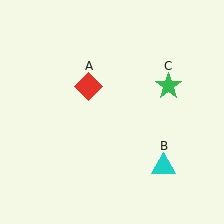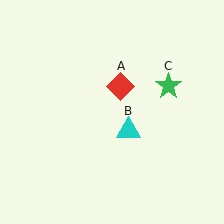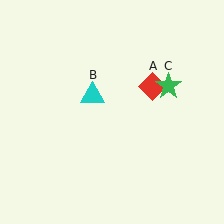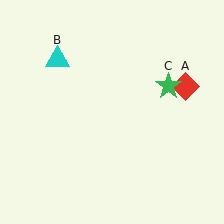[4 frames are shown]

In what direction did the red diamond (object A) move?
The red diamond (object A) moved right.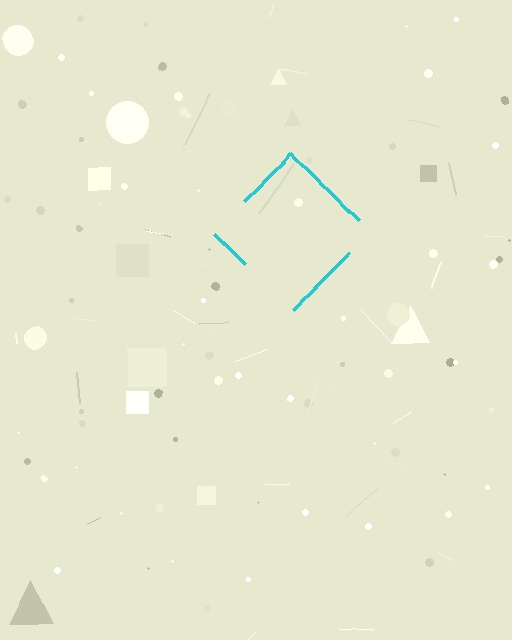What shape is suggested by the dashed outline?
The dashed outline suggests a diamond.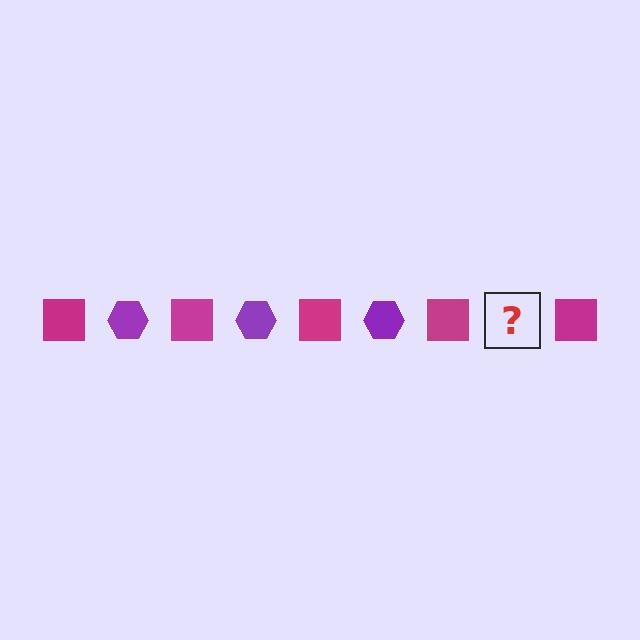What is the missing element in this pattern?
The missing element is a purple hexagon.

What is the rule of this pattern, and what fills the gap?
The rule is that the pattern alternates between magenta square and purple hexagon. The gap should be filled with a purple hexagon.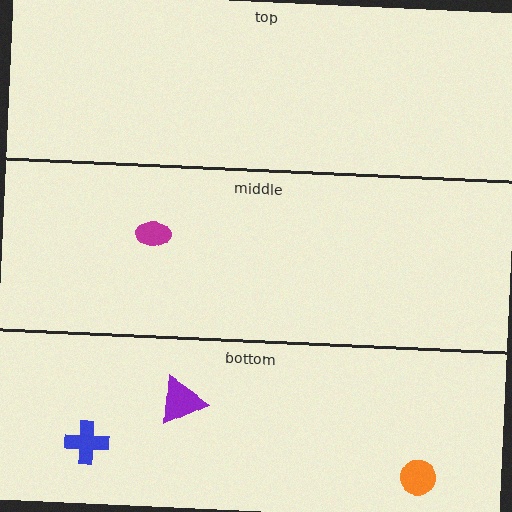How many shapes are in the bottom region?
3.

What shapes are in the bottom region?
The blue cross, the purple triangle, the orange circle.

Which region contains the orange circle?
The bottom region.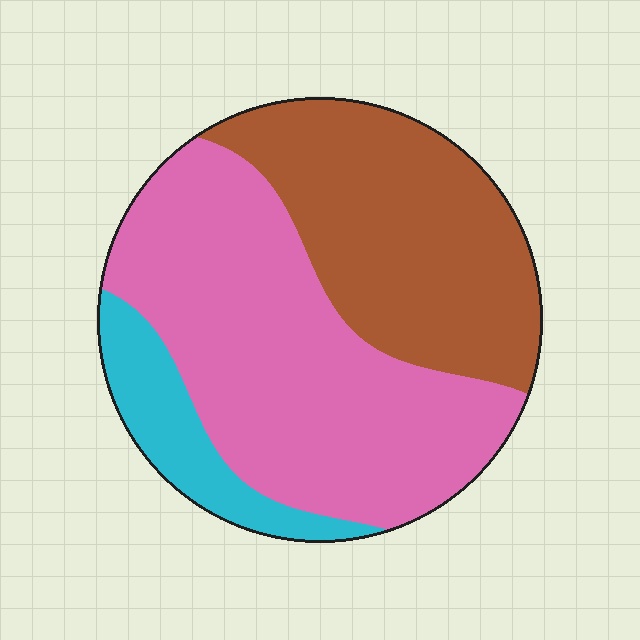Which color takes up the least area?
Cyan, at roughly 10%.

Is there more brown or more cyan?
Brown.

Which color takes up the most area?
Pink, at roughly 50%.